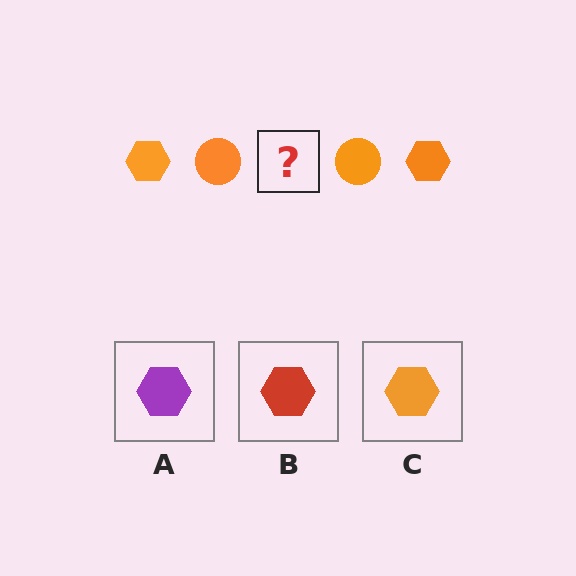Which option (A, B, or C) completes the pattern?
C.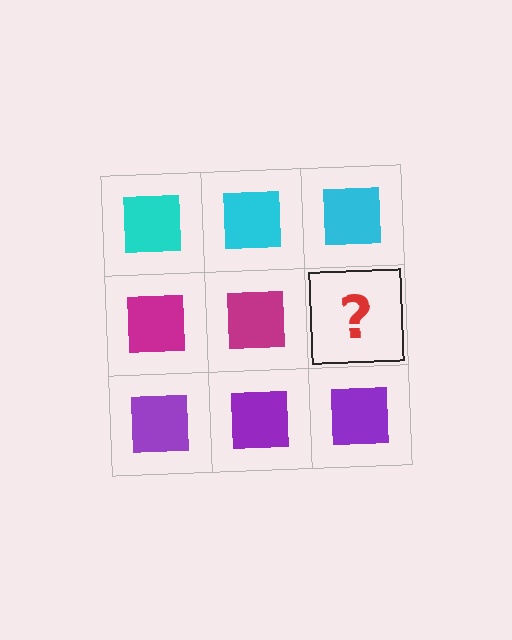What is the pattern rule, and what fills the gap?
The rule is that each row has a consistent color. The gap should be filled with a magenta square.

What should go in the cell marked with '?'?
The missing cell should contain a magenta square.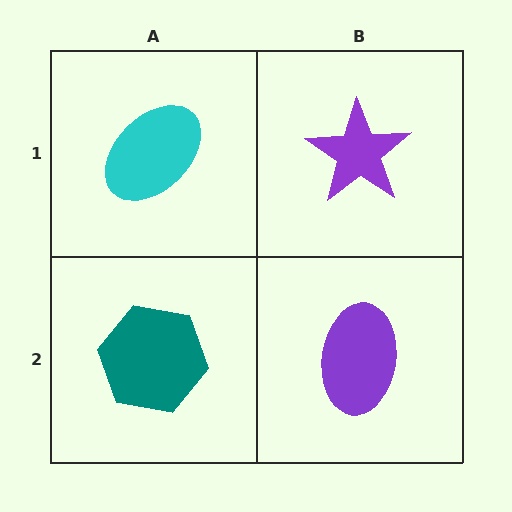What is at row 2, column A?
A teal hexagon.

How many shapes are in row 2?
2 shapes.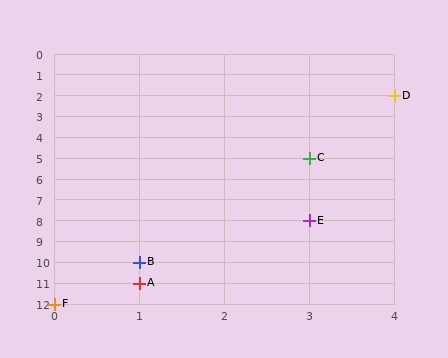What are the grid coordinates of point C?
Point C is at grid coordinates (3, 5).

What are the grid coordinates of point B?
Point B is at grid coordinates (1, 10).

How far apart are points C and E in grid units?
Points C and E are 3 rows apart.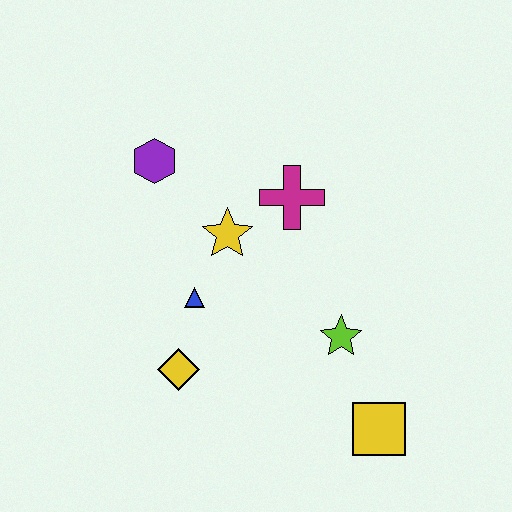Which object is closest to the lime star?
The yellow square is closest to the lime star.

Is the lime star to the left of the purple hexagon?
No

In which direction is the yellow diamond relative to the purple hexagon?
The yellow diamond is below the purple hexagon.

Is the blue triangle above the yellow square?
Yes